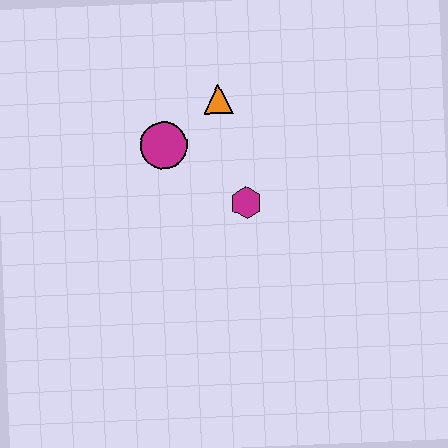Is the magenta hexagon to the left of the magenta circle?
No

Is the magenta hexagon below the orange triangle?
Yes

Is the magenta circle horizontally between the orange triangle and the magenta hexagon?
No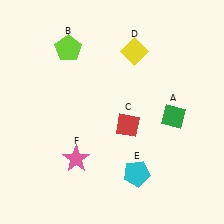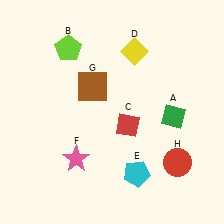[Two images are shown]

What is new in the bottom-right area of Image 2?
A red circle (H) was added in the bottom-right area of Image 2.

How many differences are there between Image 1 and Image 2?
There are 2 differences between the two images.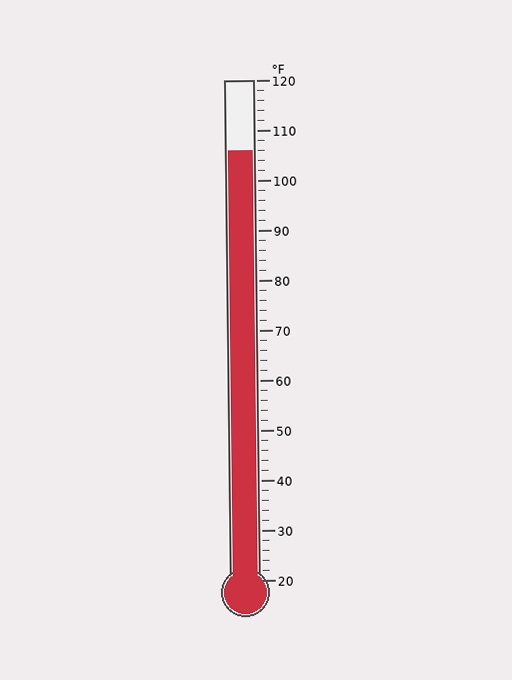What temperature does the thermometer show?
The thermometer shows approximately 106°F.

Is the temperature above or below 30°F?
The temperature is above 30°F.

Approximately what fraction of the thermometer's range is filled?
The thermometer is filled to approximately 85% of its range.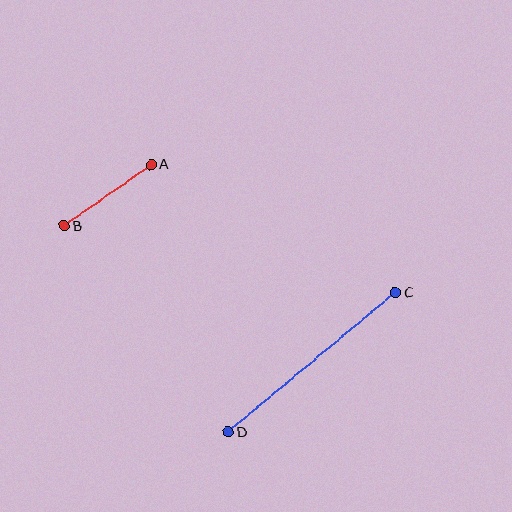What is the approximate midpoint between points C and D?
The midpoint is at approximately (312, 362) pixels.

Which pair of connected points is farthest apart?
Points C and D are farthest apart.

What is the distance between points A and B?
The distance is approximately 106 pixels.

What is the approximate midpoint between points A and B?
The midpoint is at approximately (108, 195) pixels.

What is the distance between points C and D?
The distance is approximately 217 pixels.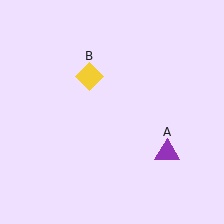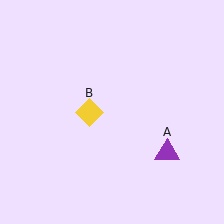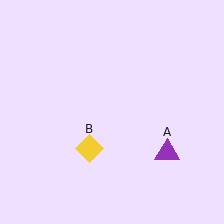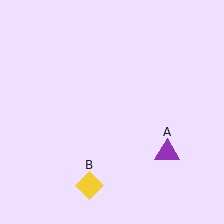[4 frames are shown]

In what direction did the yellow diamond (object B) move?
The yellow diamond (object B) moved down.